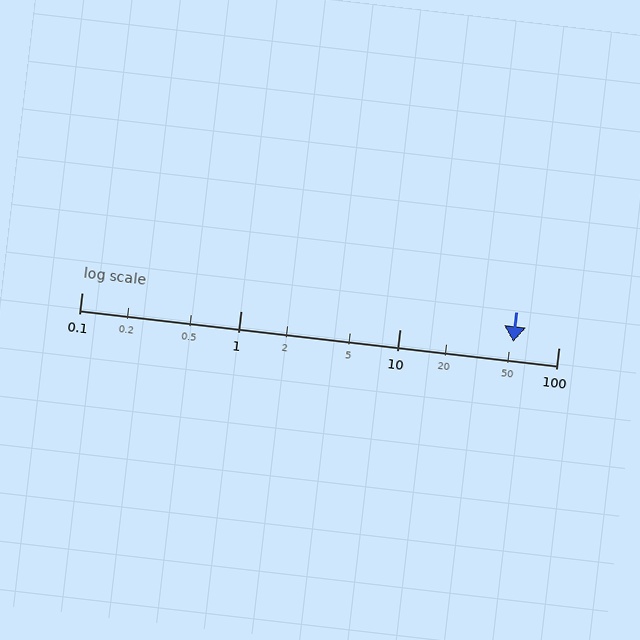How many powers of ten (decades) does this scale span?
The scale spans 3 decades, from 0.1 to 100.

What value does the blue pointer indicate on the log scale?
The pointer indicates approximately 52.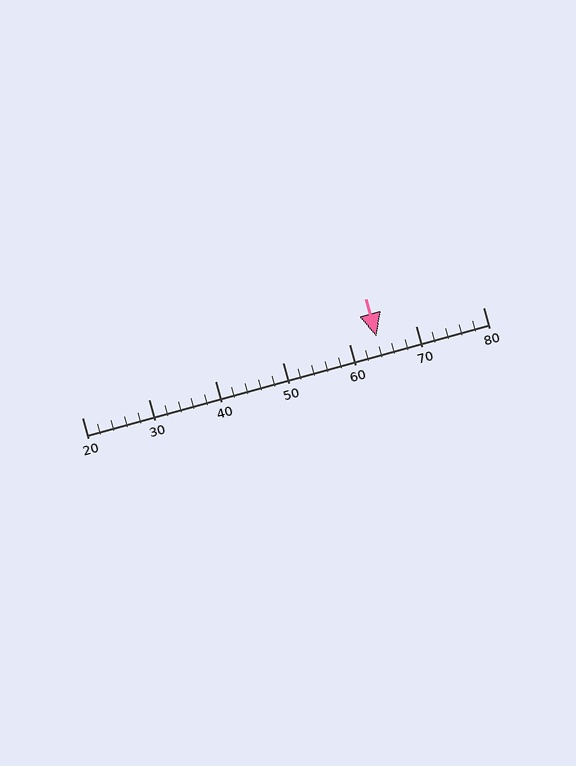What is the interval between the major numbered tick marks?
The major tick marks are spaced 10 units apart.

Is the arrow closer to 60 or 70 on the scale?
The arrow is closer to 60.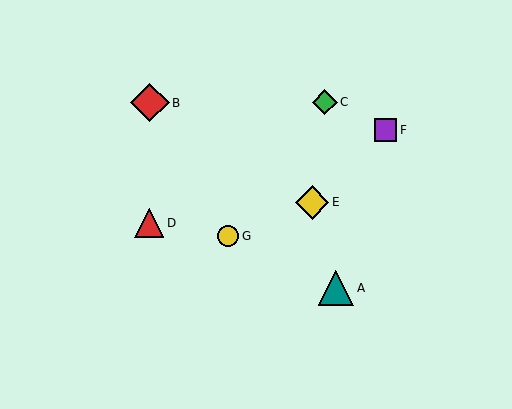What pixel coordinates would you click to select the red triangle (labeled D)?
Click at (149, 223) to select the red triangle D.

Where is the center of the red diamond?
The center of the red diamond is at (150, 103).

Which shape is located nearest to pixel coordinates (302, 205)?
The yellow diamond (labeled E) at (312, 202) is nearest to that location.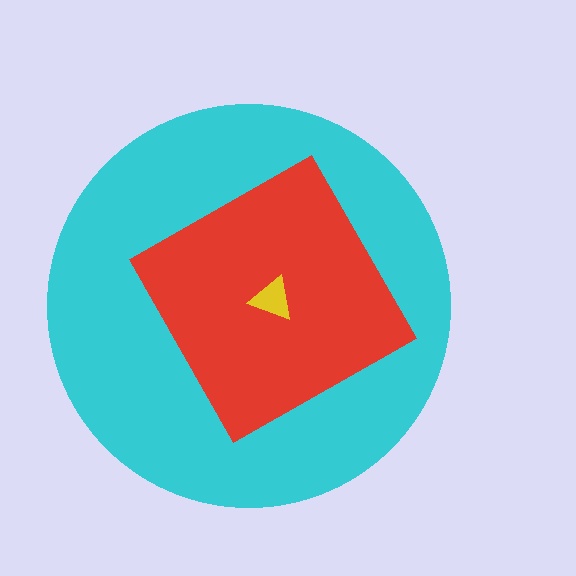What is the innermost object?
The yellow triangle.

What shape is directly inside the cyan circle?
The red square.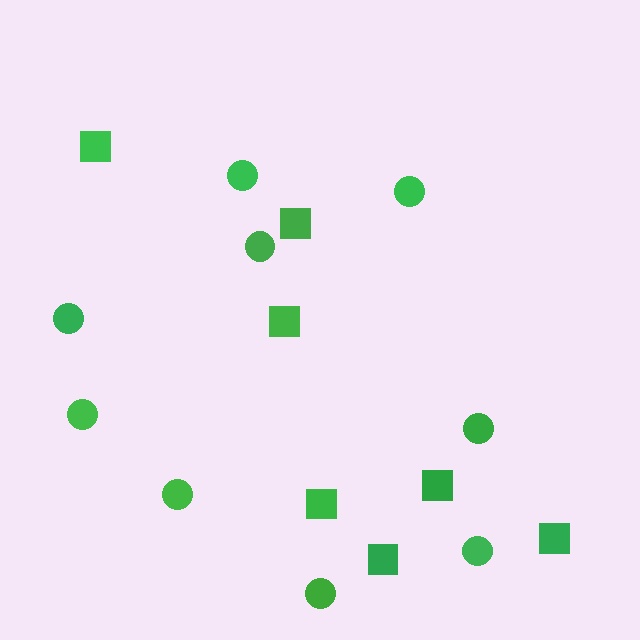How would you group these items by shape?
There are 2 groups: one group of squares (7) and one group of circles (9).